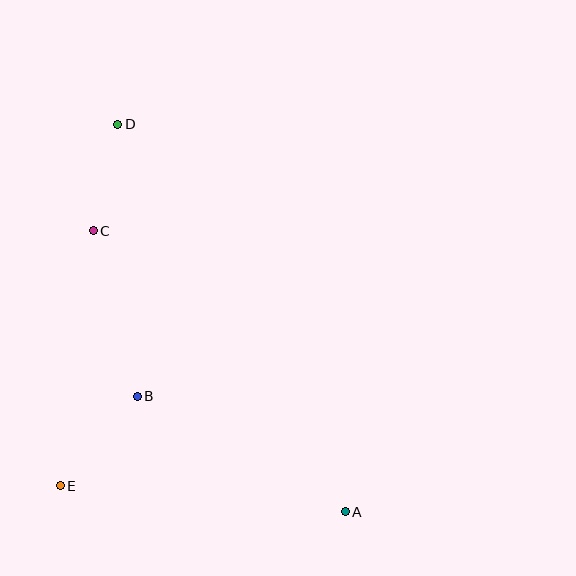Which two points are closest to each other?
Points C and D are closest to each other.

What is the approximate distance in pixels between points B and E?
The distance between B and E is approximately 118 pixels.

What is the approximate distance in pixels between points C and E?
The distance between C and E is approximately 257 pixels.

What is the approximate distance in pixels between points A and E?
The distance between A and E is approximately 286 pixels.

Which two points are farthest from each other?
Points A and D are farthest from each other.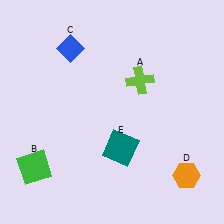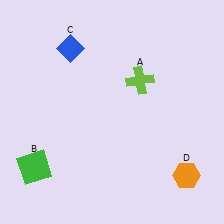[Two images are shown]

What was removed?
The teal square (E) was removed in Image 2.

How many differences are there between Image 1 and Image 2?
There is 1 difference between the two images.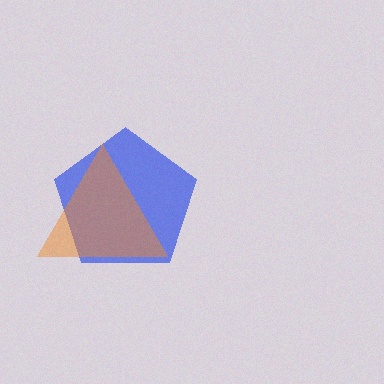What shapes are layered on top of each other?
The layered shapes are: a blue pentagon, an orange triangle.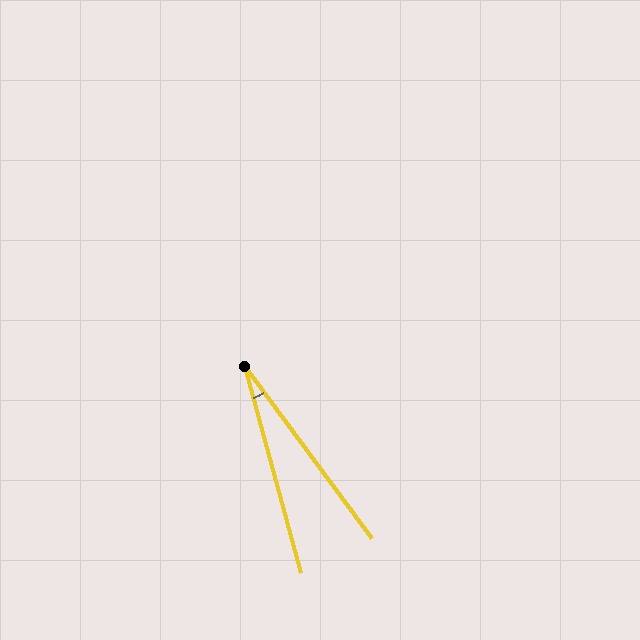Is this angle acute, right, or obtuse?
It is acute.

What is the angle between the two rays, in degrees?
Approximately 21 degrees.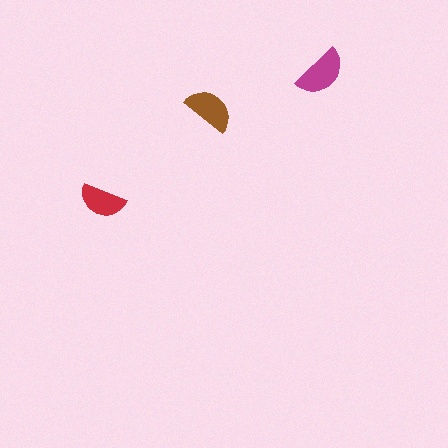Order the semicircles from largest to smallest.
the magenta one, the brown one, the red one.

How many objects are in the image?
There are 3 objects in the image.